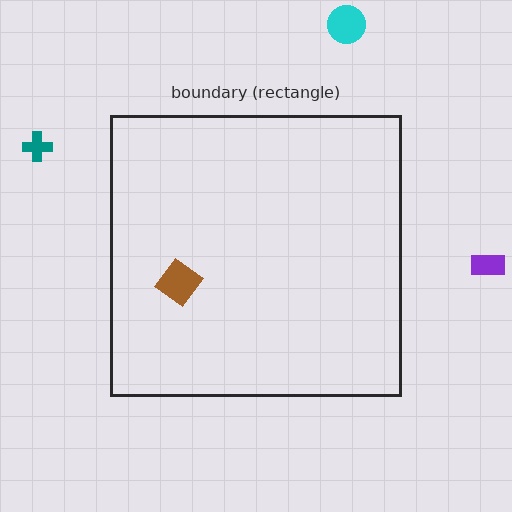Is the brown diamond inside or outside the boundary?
Inside.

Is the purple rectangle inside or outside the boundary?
Outside.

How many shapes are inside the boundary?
1 inside, 3 outside.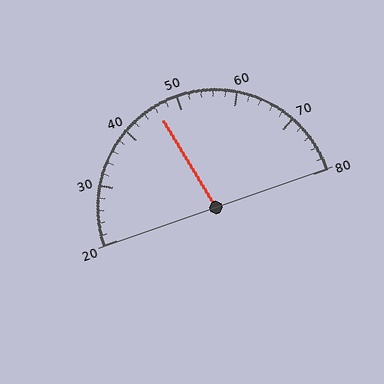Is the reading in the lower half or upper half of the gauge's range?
The reading is in the lower half of the range (20 to 80).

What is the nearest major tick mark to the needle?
The nearest major tick mark is 50.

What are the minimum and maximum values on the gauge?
The gauge ranges from 20 to 80.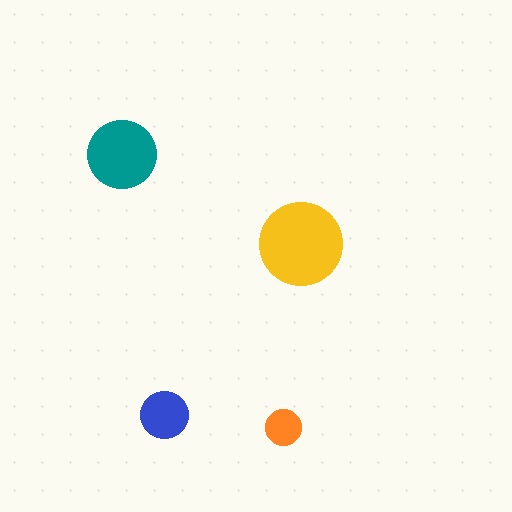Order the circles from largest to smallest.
the yellow one, the teal one, the blue one, the orange one.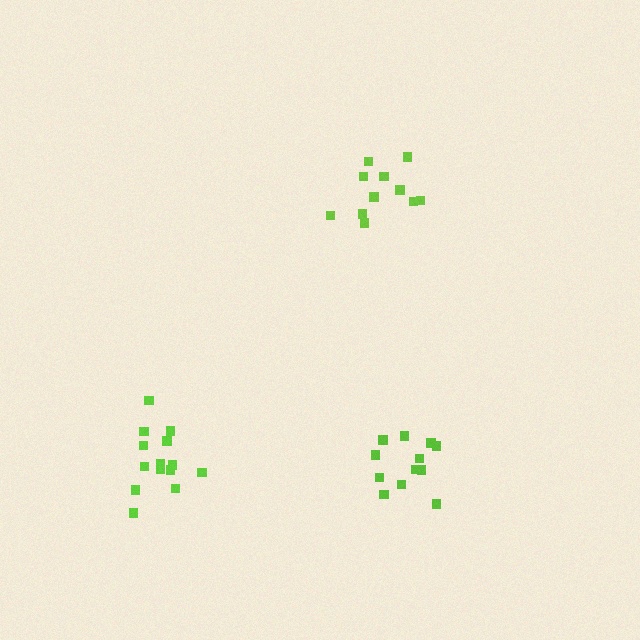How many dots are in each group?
Group 1: 14 dots, Group 2: 12 dots, Group 3: 11 dots (37 total).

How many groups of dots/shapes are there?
There are 3 groups.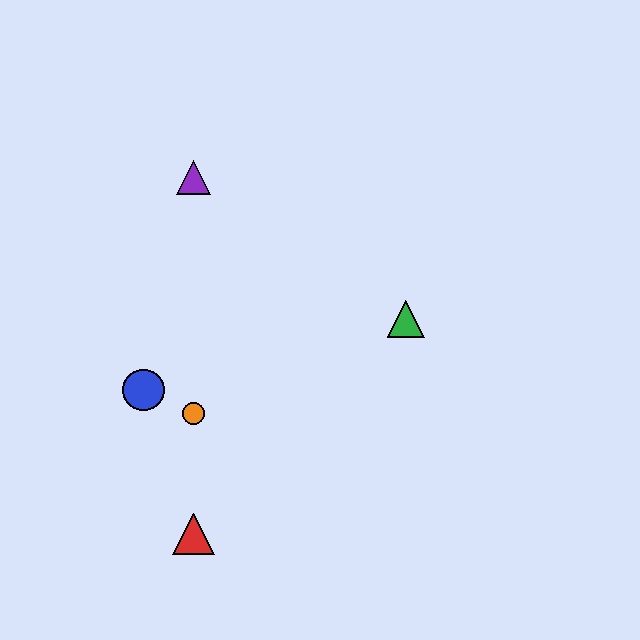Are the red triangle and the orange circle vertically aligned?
Yes, both are at x≈193.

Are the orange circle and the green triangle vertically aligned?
No, the orange circle is at x≈193 and the green triangle is at x≈406.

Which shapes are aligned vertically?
The red triangle, the yellow triangle, the purple triangle, the orange circle are aligned vertically.